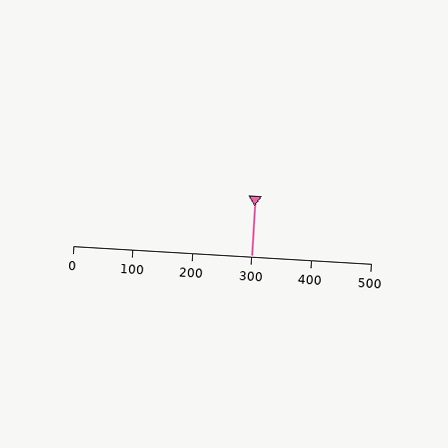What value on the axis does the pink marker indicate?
The marker indicates approximately 300.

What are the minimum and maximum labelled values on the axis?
The axis runs from 0 to 500.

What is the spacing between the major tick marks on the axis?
The major ticks are spaced 100 apart.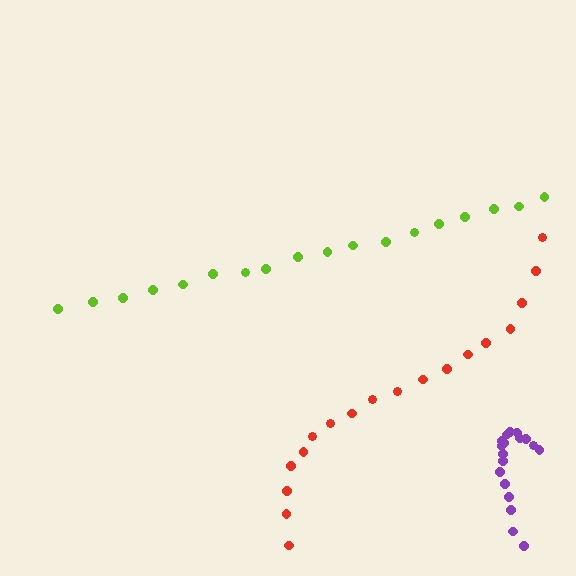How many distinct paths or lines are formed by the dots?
There are 3 distinct paths.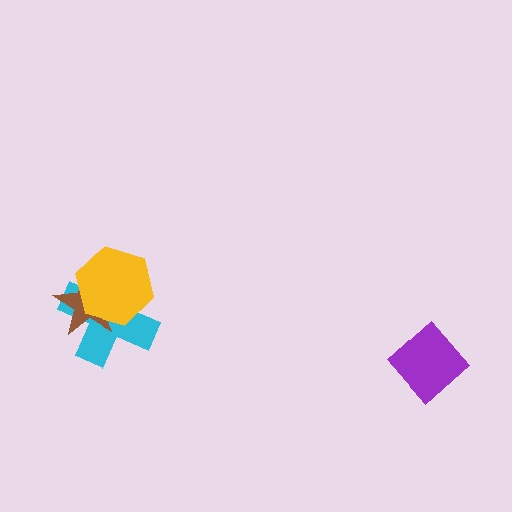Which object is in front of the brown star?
The yellow hexagon is in front of the brown star.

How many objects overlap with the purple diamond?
0 objects overlap with the purple diamond.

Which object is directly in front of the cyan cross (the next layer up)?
The brown star is directly in front of the cyan cross.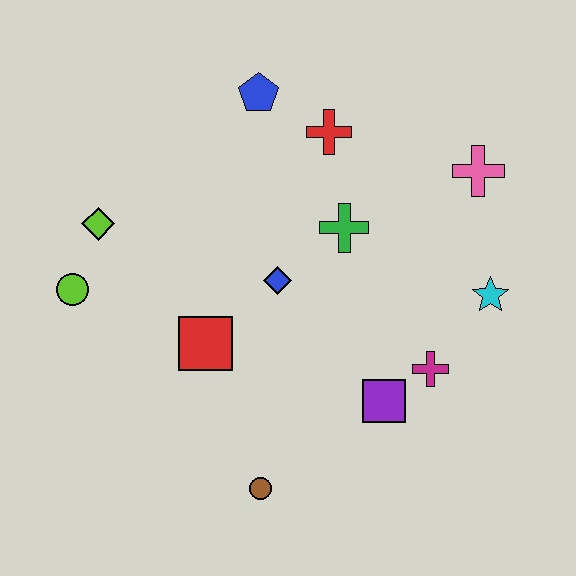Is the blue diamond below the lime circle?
No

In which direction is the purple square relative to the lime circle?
The purple square is to the right of the lime circle.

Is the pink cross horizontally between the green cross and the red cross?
No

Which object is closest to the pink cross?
The cyan star is closest to the pink cross.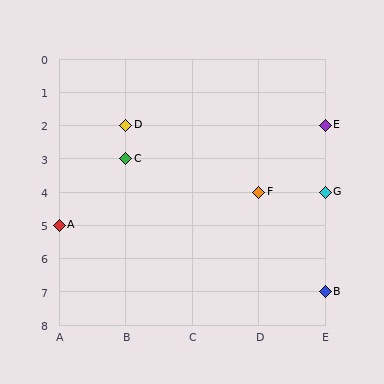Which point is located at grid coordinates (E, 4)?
Point G is at (E, 4).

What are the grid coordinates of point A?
Point A is at grid coordinates (A, 5).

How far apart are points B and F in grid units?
Points B and F are 1 column and 3 rows apart (about 3.2 grid units diagonally).